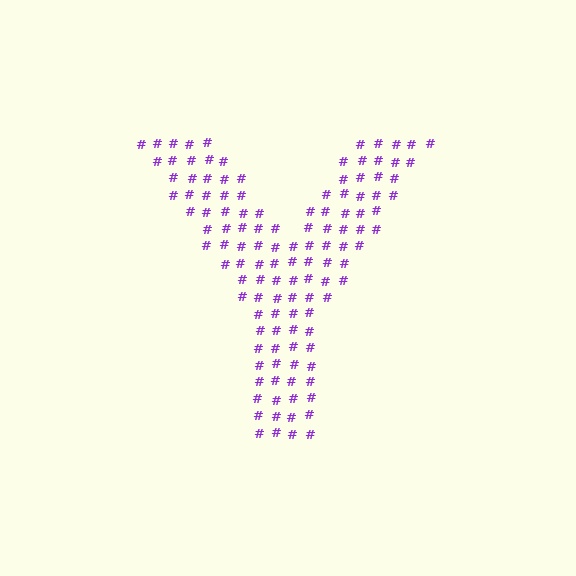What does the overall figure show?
The overall figure shows the letter Y.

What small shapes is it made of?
It is made of small hash symbols.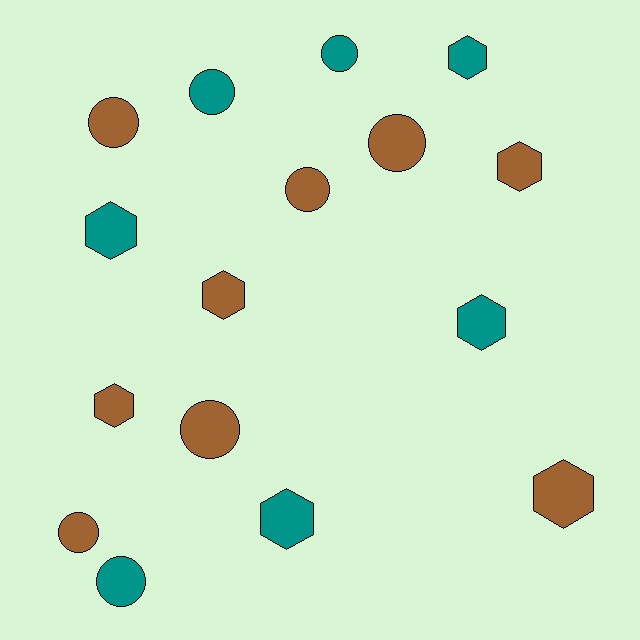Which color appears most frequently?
Brown, with 9 objects.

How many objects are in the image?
There are 16 objects.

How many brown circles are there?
There are 5 brown circles.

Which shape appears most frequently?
Circle, with 8 objects.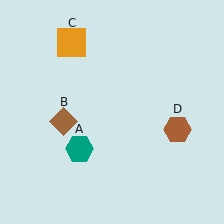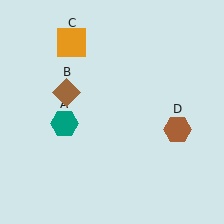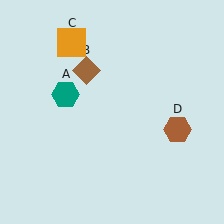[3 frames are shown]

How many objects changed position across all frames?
2 objects changed position: teal hexagon (object A), brown diamond (object B).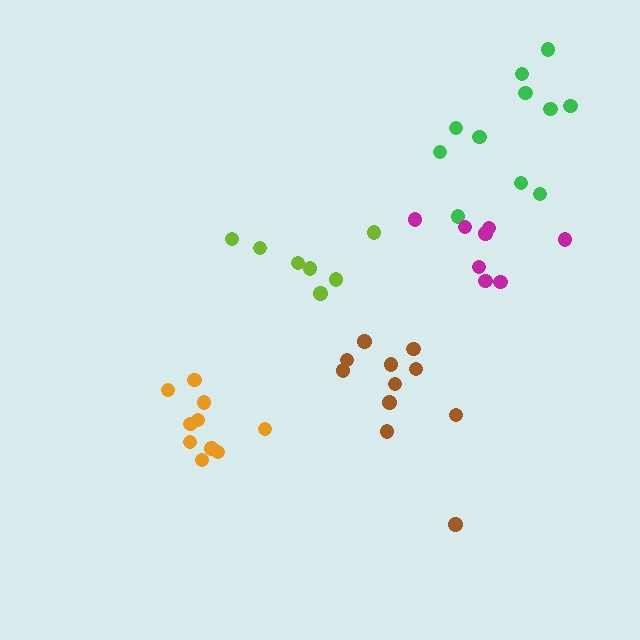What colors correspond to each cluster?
The clusters are colored: brown, lime, orange, green, magenta.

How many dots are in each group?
Group 1: 11 dots, Group 2: 7 dots, Group 3: 10 dots, Group 4: 11 dots, Group 5: 8 dots (47 total).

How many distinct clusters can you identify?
There are 5 distinct clusters.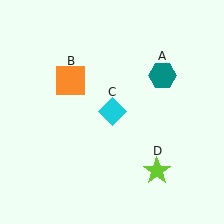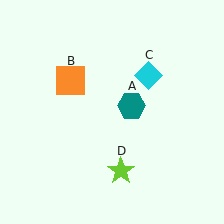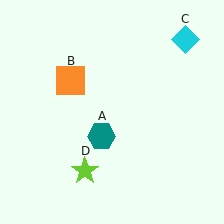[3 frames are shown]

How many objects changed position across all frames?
3 objects changed position: teal hexagon (object A), cyan diamond (object C), lime star (object D).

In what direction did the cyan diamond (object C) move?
The cyan diamond (object C) moved up and to the right.